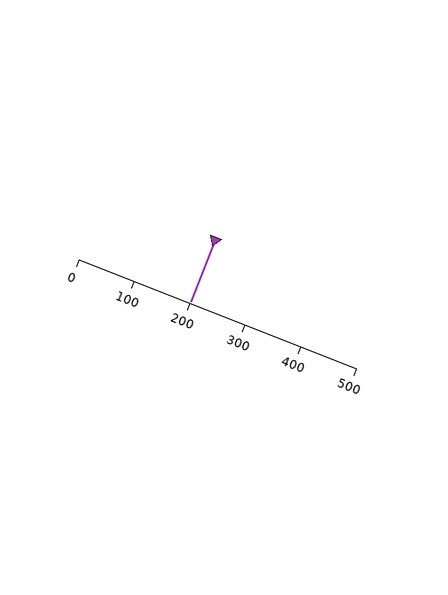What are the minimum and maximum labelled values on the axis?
The axis runs from 0 to 500.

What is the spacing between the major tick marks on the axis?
The major ticks are spaced 100 apart.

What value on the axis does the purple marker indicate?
The marker indicates approximately 200.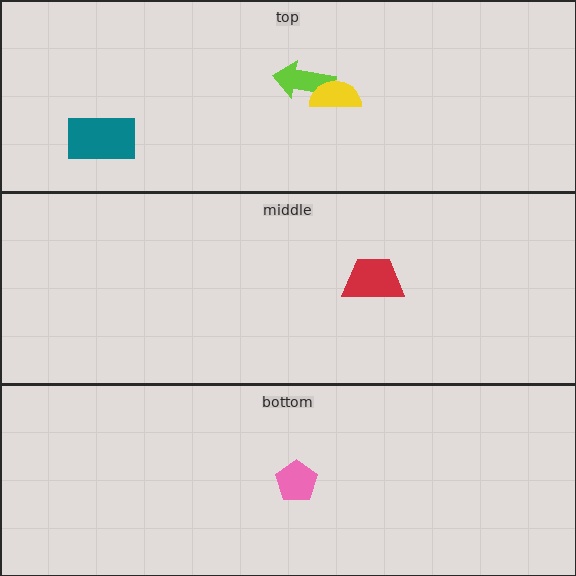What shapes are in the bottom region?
The pink pentagon.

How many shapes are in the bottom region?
1.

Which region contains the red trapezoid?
The middle region.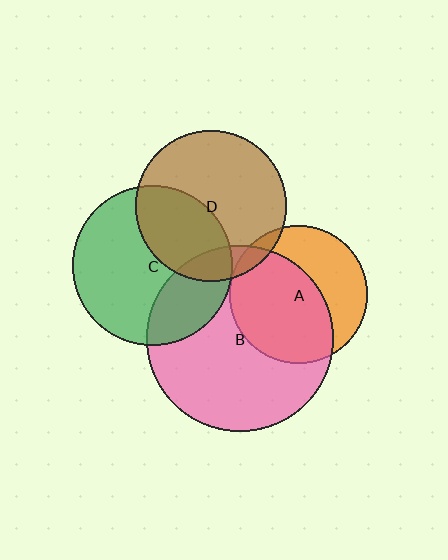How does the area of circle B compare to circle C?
Approximately 1.4 times.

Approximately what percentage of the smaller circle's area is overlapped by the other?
Approximately 15%.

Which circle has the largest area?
Circle B (pink).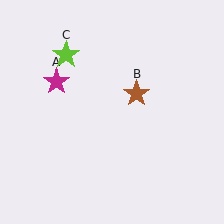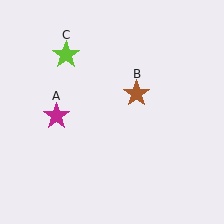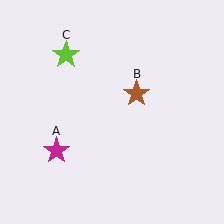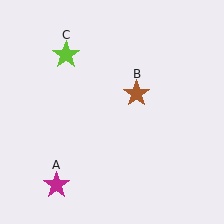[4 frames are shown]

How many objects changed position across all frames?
1 object changed position: magenta star (object A).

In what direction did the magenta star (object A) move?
The magenta star (object A) moved down.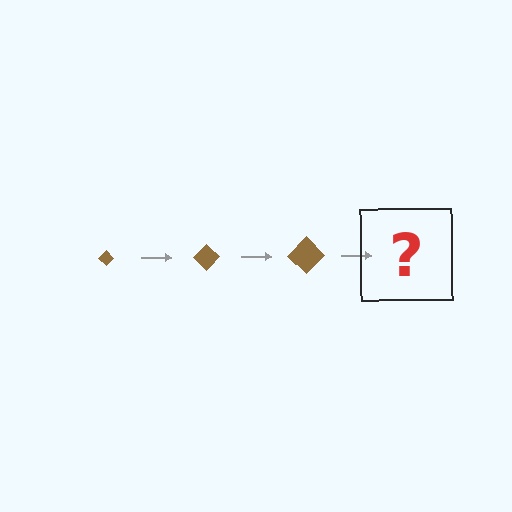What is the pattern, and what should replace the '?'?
The pattern is that the diamond gets progressively larger each step. The '?' should be a brown diamond, larger than the previous one.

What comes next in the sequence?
The next element should be a brown diamond, larger than the previous one.